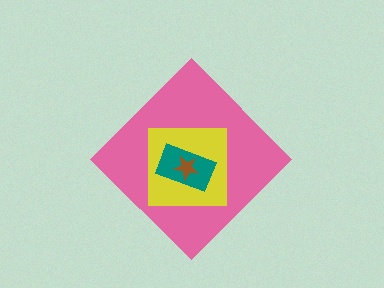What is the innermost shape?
The brown star.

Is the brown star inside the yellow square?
Yes.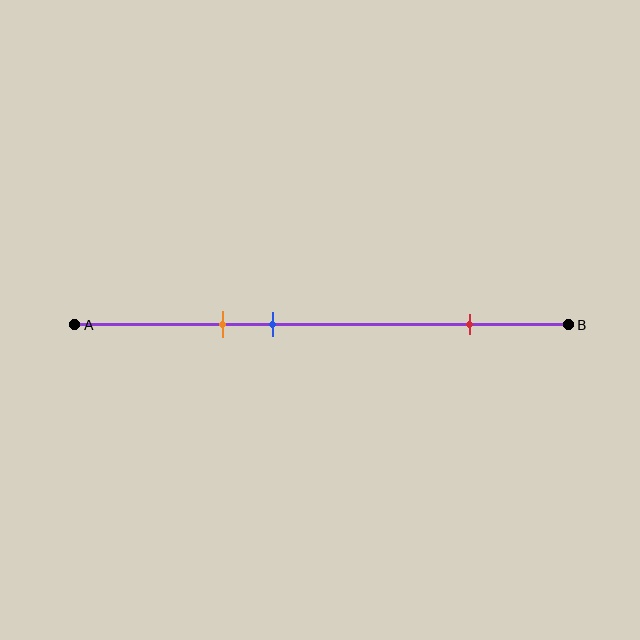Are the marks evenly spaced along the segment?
No, the marks are not evenly spaced.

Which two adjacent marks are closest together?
The orange and blue marks are the closest adjacent pair.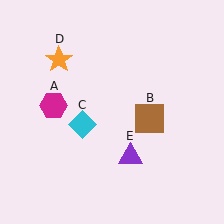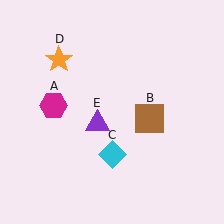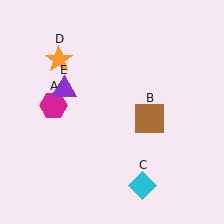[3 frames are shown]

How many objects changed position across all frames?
2 objects changed position: cyan diamond (object C), purple triangle (object E).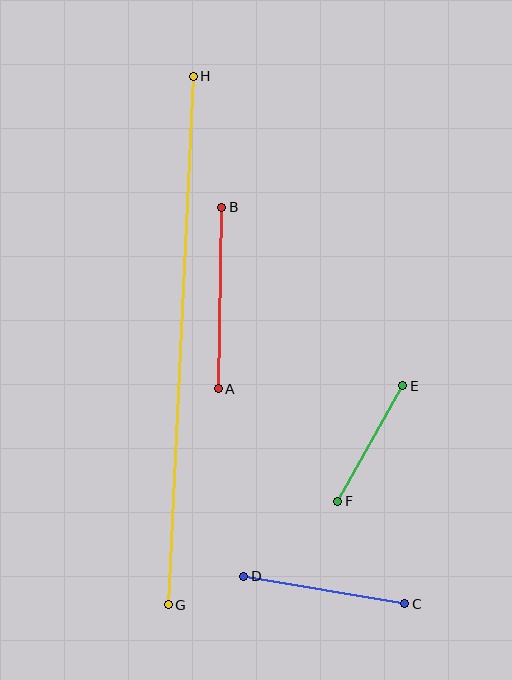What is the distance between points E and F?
The distance is approximately 133 pixels.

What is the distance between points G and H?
The distance is approximately 529 pixels.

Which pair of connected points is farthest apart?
Points G and H are farthest apart.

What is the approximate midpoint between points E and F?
The midpoint is at approximately (370, 443) pixels.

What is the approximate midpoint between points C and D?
The midpoint is at approximately (324, 590) pixels.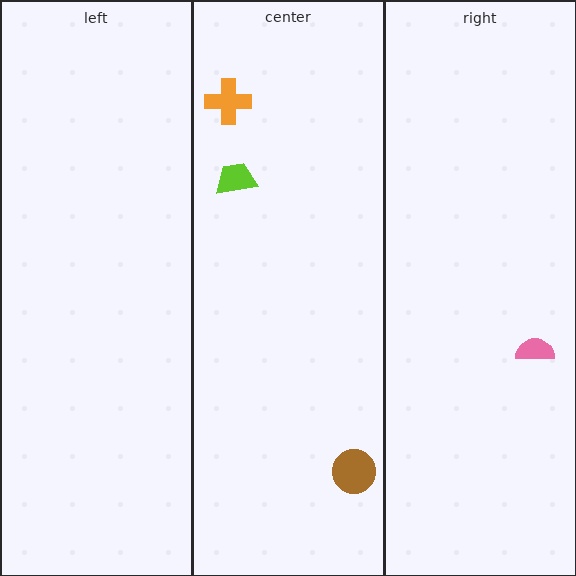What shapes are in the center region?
The lime trapezoid, the brown circle, the orange cross.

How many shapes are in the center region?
3.